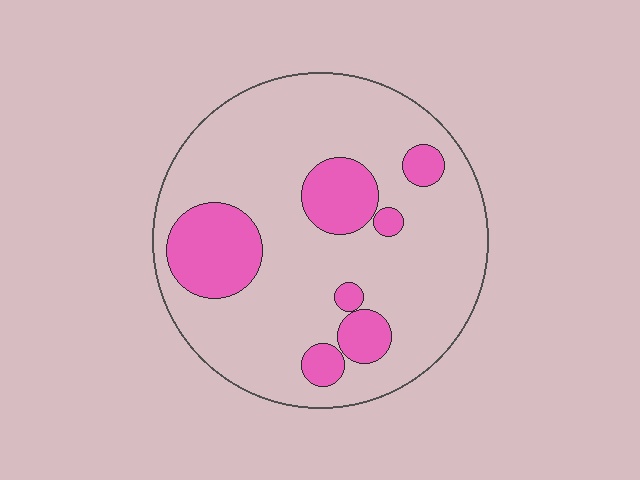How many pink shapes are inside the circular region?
7.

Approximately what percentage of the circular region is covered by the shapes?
Approximately 20%.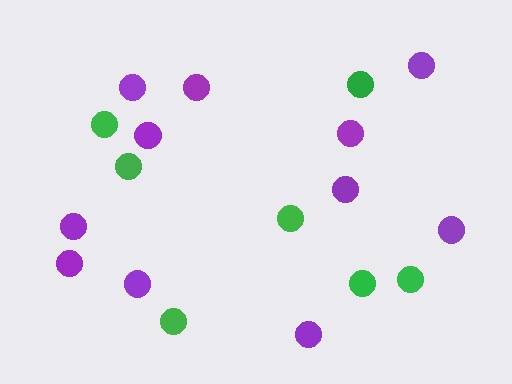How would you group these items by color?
There are 2 groups: one group of green circles (7) and one group of purple circles (11).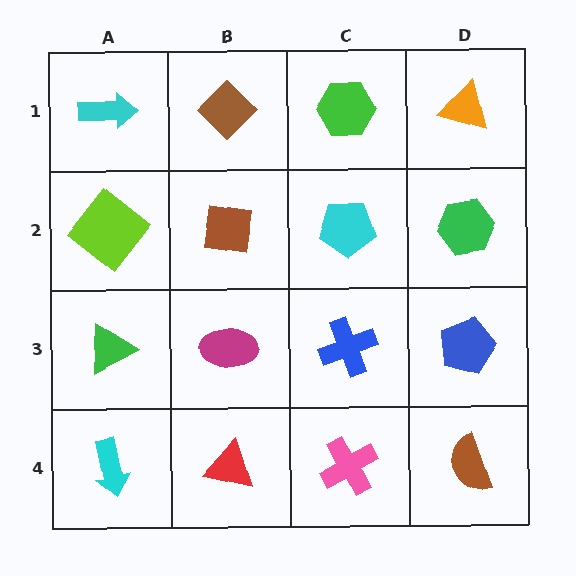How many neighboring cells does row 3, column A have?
3.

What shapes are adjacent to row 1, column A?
A lime diamond (row 2, column A), a brown diamond (row 1, column B).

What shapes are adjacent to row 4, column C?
A blue cross (row 3, column C), a red triangle (row 4, column B), a brown semicircle (row 4, column D).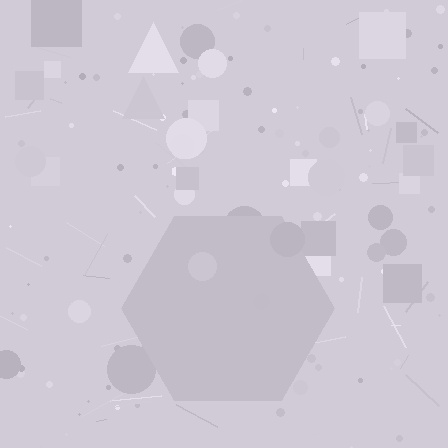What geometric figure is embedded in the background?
A hexagon is embedded in the background.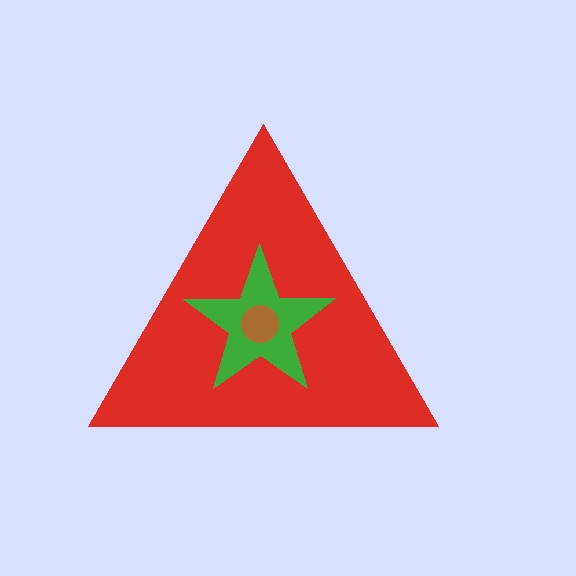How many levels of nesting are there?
3.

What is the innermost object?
The brown circle.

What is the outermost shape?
The red triangle.